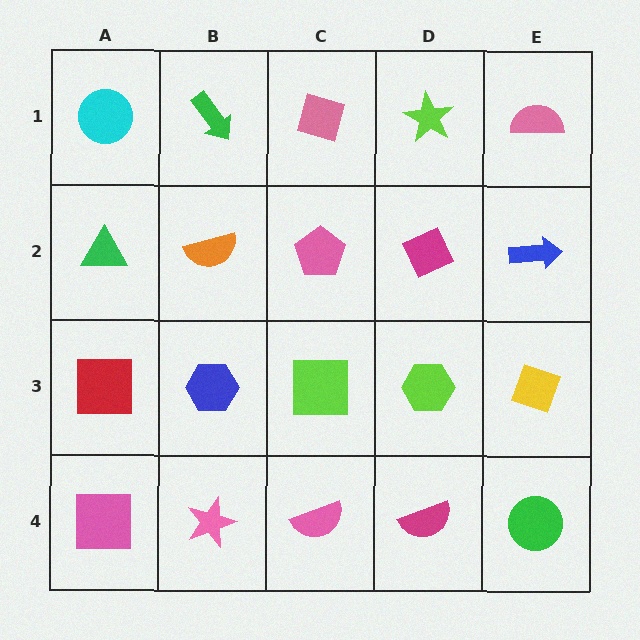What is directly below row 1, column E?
A blue arrow.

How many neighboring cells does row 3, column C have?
4.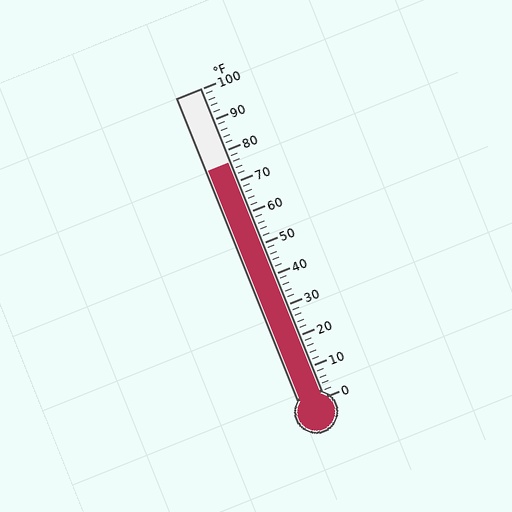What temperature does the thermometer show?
The thermometer shows approximately 76°F.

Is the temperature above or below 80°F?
The temperature is below 80°F.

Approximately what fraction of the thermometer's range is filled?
The thermometer is filled to approximately 75% of its range.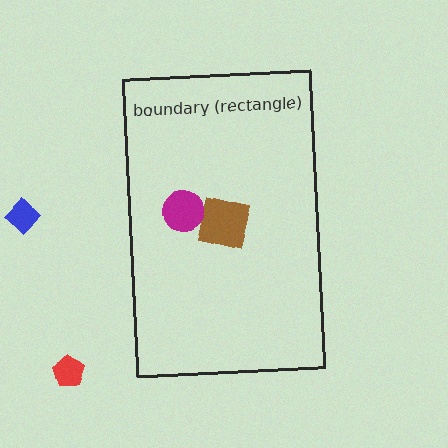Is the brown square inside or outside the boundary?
Inside.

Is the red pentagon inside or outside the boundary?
Outside.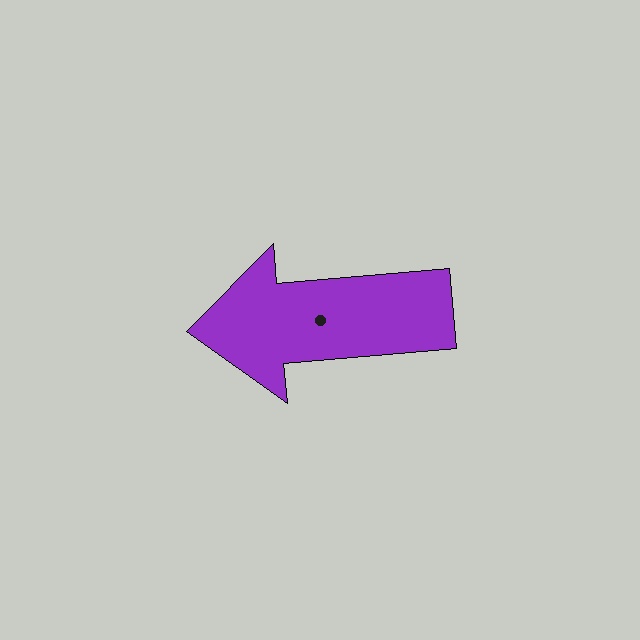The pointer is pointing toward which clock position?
Roughly 9 o'clock.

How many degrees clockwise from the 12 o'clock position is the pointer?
Approximately 265 degrees.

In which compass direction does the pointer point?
West.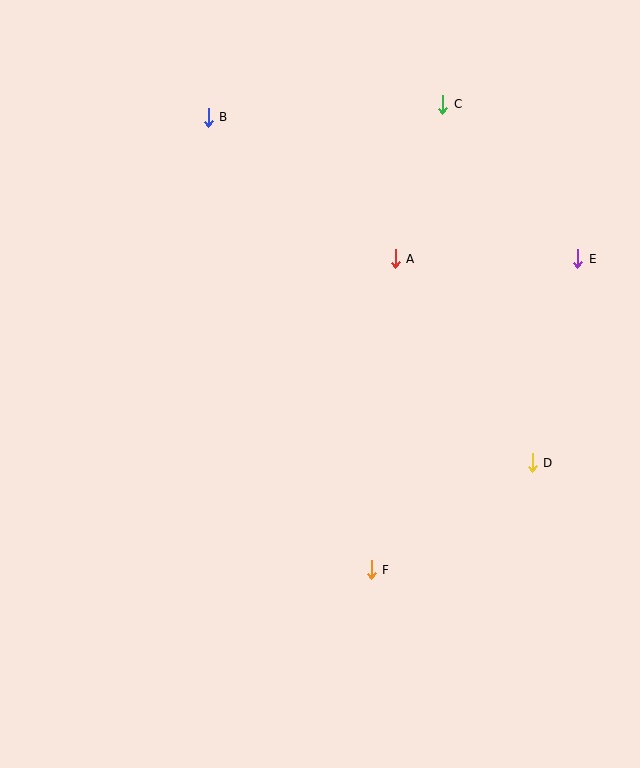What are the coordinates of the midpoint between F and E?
The midpoint between F and E is at (474, 414).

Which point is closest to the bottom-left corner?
Point F is closest to the bottom-left corner.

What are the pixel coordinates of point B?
Point B is at (208, 117).